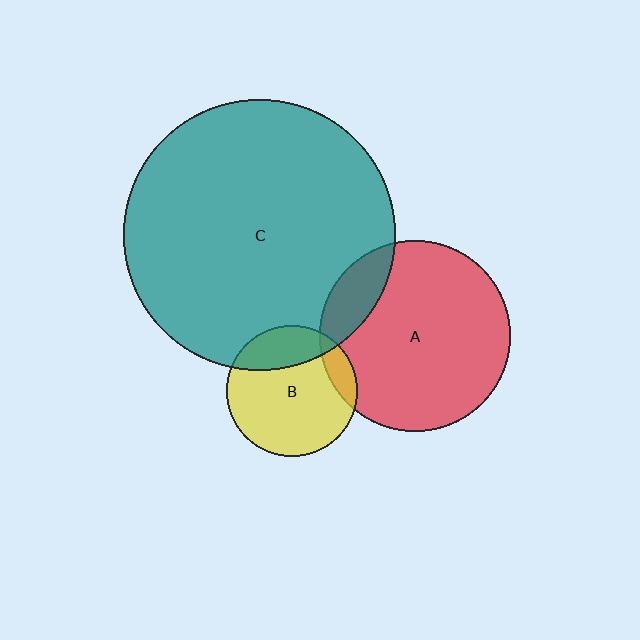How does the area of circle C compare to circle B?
Approximately 4.3 times.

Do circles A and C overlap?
Yes.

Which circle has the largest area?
Circle C (teal).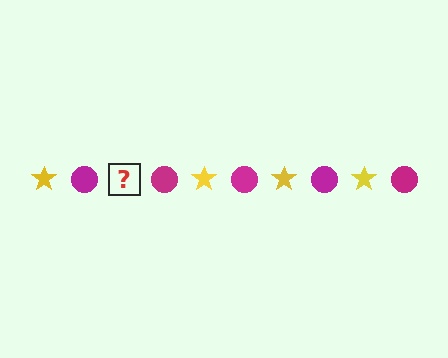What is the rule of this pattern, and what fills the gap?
The rule is that the pattern alternates between yellow star and magenta circle. The gap should be filled with a yellow star.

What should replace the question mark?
The question mark should be replaced with a yellow star.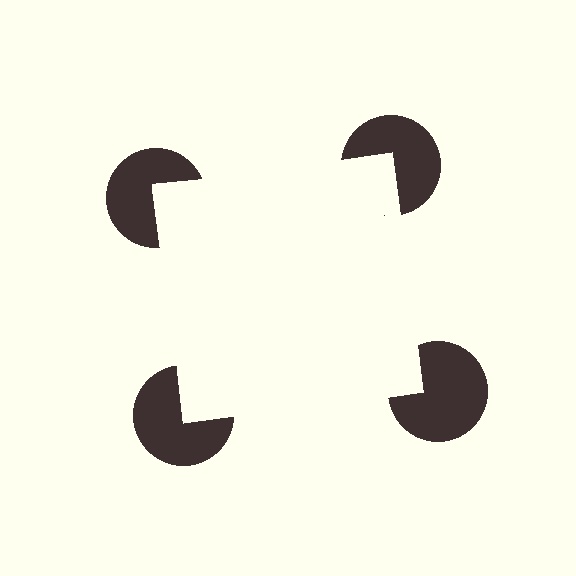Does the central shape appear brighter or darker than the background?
It typically appears slightly brighter than the background, even though no actual brightness change is drawn.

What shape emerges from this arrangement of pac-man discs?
An illusory square — its edges are inferred from the aligned wedge cuts in the pac-man discs, not physically drawn.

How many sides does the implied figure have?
4 sides.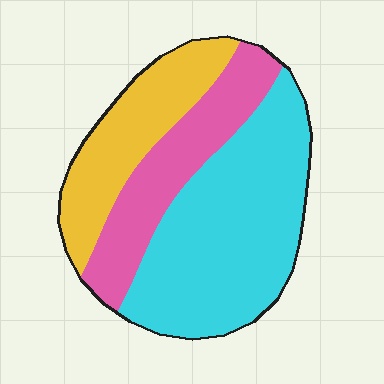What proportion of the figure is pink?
Pink takes up about one quarter (1/4) of the figure.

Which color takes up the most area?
Cyan, at roughly 50%.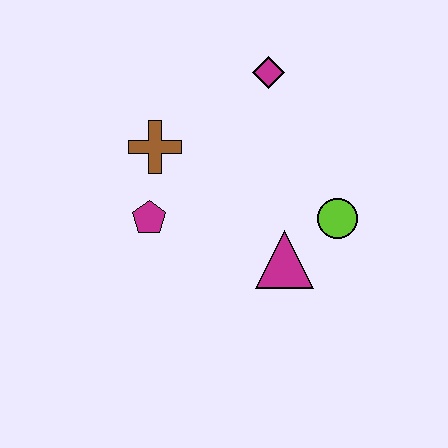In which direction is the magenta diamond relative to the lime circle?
The magenta diamond is above the lime circle.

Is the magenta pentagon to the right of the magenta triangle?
No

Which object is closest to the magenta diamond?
The brown cross is closest to the magenta diamond.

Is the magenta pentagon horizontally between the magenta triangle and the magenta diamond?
No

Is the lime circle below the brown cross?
Yes